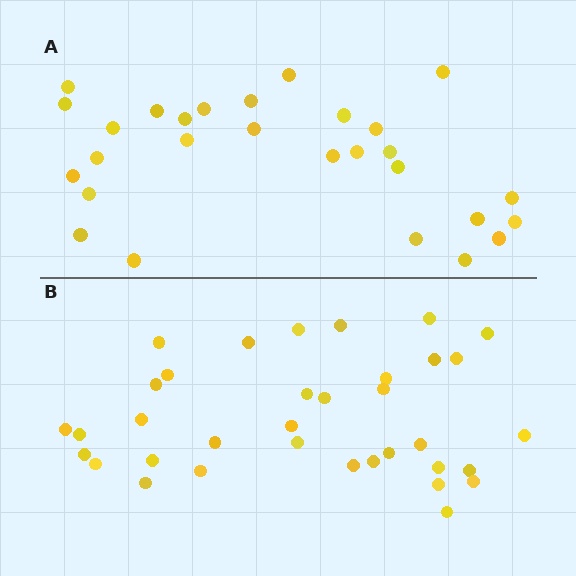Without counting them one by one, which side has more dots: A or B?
Region B (the bottom region) has more dots.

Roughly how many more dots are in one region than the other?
Region B has roughly 8 or so more dots than region A.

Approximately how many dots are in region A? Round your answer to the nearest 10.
About 30 dots. (The exact count is 28, which rounds to 30.)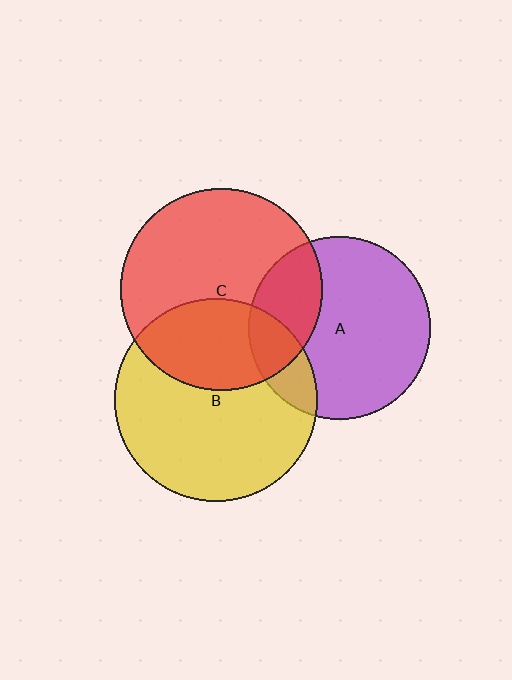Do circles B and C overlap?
Yes.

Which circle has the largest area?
Circle B (yellow).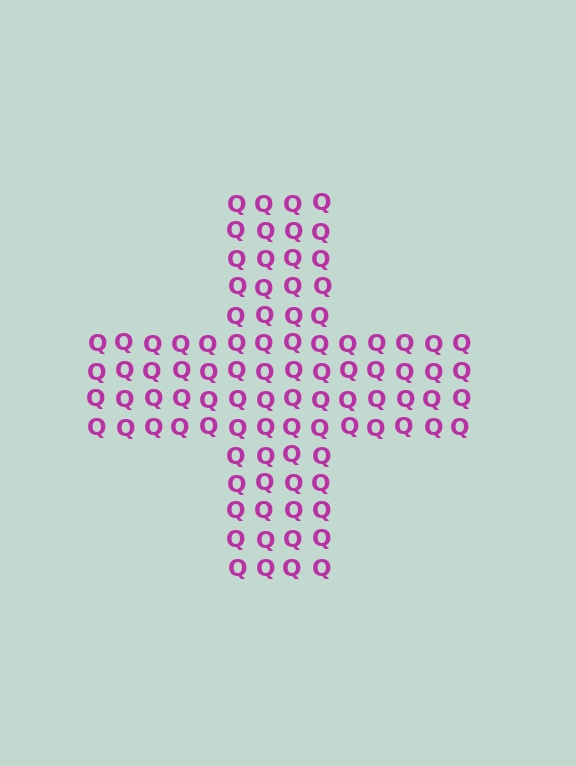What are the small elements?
The small elements are letter Q's.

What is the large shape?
The large shape is a cross.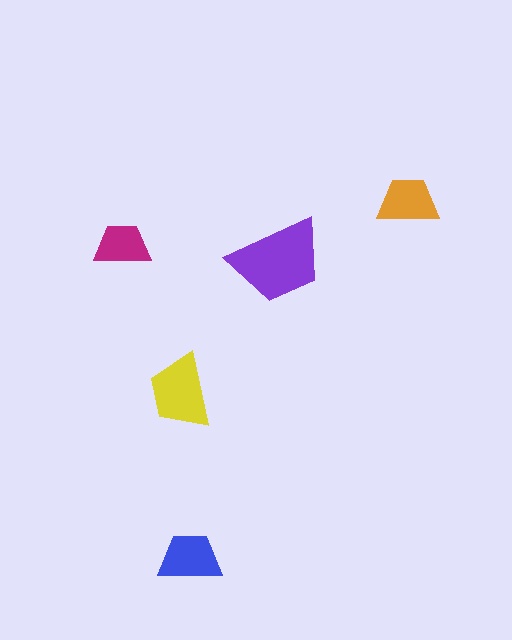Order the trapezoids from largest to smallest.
the purple one, the yellow one, the blue one, the orange one, the magenta one.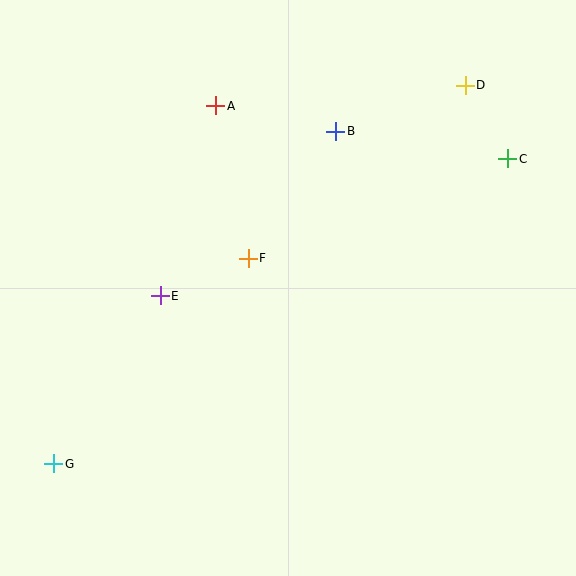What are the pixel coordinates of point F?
Point F is at (248, 258).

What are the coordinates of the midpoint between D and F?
The midpoint between D and F is at (357, 172).